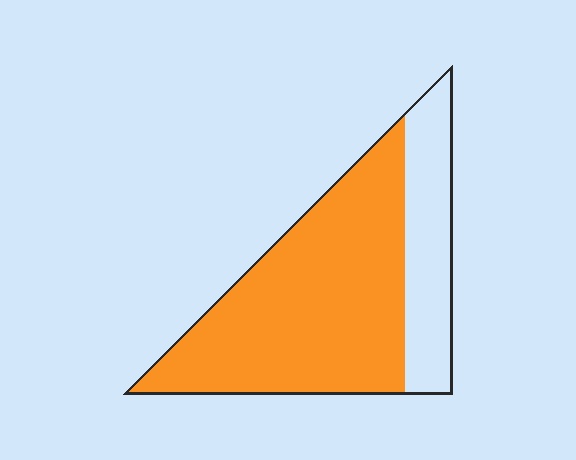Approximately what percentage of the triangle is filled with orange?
Approximately 75%.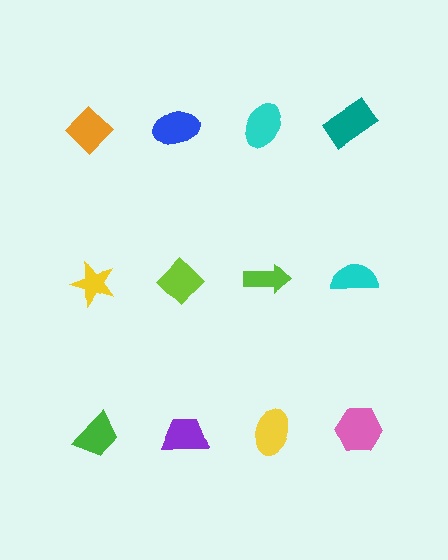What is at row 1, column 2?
A blue ellipse.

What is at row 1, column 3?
A cyan ellipse.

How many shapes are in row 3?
4 shapes.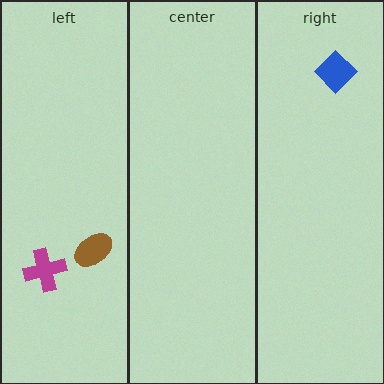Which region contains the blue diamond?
The right region.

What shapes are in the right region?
The blue diamond.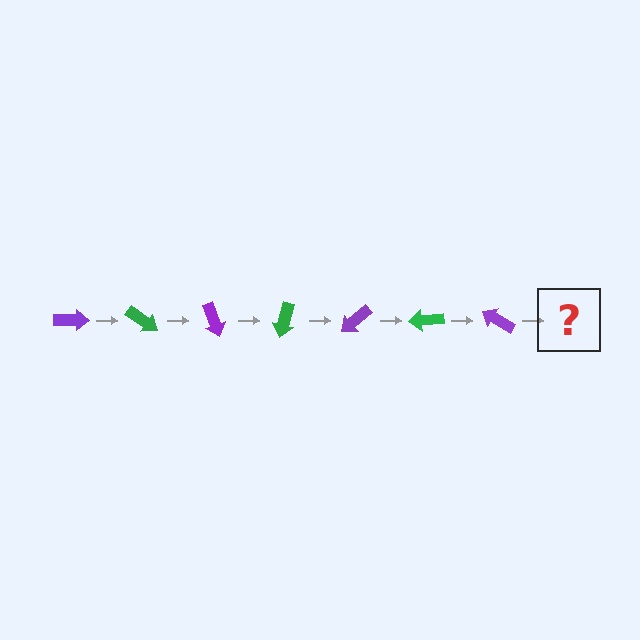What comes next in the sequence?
The next element should be a green arrow, rotated 245 degrees from the start.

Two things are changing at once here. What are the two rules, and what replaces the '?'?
The two rules are that it rotates 35 degrees each step and the color cycles through purple and green. The '?' should be a green arrow, rotated 245 degrees from the start.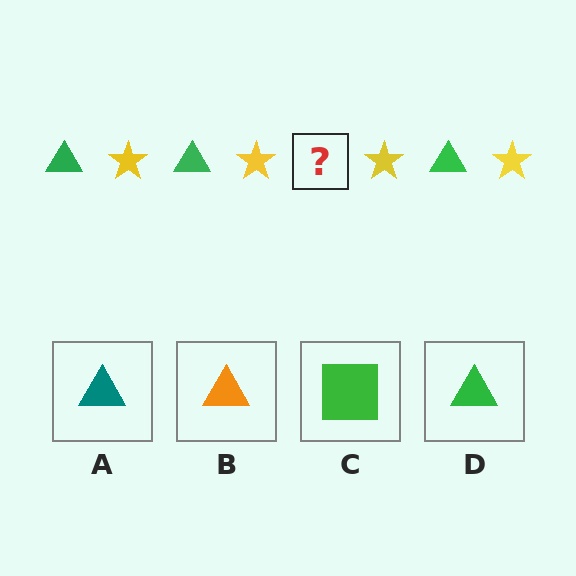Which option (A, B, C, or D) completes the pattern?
D.